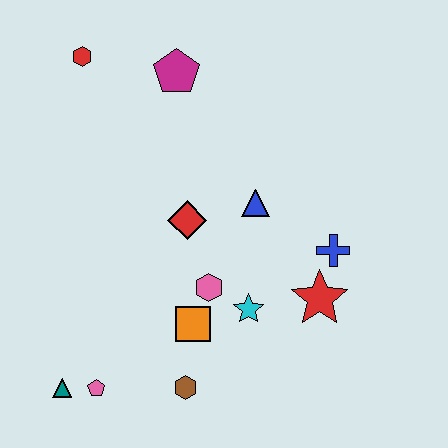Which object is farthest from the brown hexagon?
The red hexagon is farthest from the brown hexagon.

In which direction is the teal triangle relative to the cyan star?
The teal triangle is to the left of the cyan star.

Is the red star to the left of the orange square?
No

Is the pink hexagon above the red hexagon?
No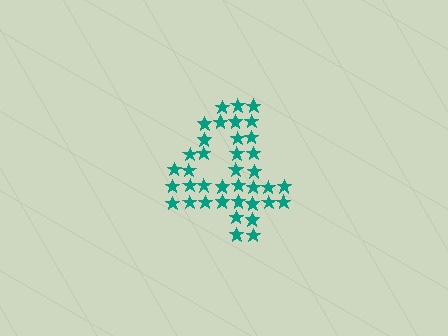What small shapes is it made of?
It is made of small stars.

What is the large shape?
The large shape is the digit 4.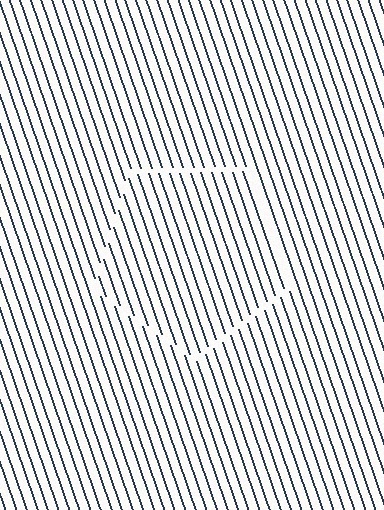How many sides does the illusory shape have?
5 sides — the line-ends trace a pentagon.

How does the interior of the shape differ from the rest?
The interior of the shape contains the same grating, shifted by half a period — the contour is defined by the phase discontinuity where line-ends from the inner and outer gratings abut.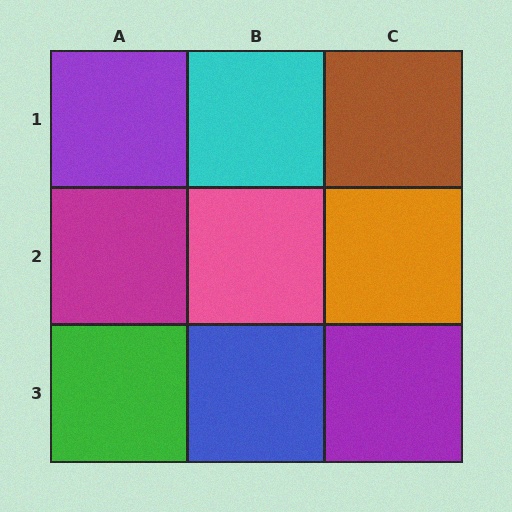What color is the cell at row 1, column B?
Cyan.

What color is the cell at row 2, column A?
Magenta.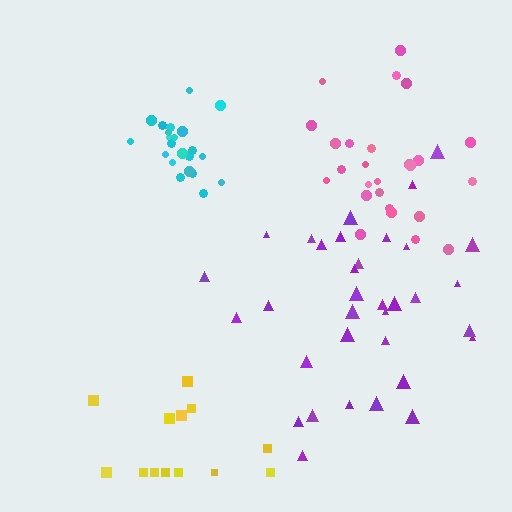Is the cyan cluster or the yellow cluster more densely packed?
Cyan.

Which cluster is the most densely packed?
Cyan.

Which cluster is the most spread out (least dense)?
Yellow.